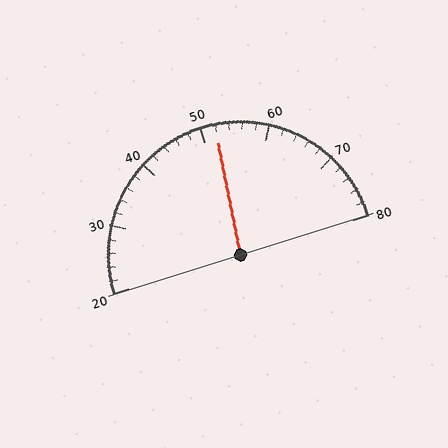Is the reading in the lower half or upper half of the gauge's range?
The reading is in the upper half of the range (20 to 80).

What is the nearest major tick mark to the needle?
The nearest major tick mark is 50.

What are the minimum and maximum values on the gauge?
The gauge ranges from 20 to 80.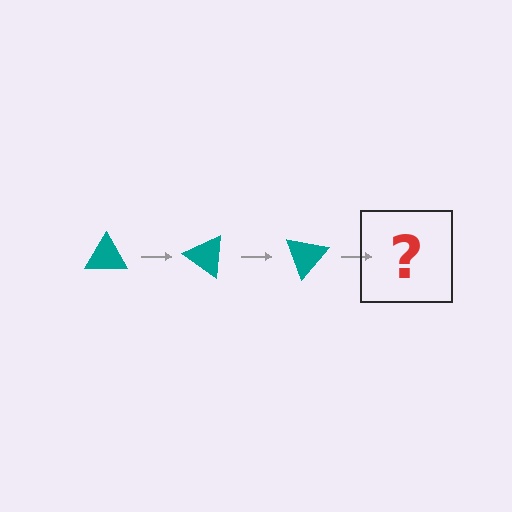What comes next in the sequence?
The next element should be a teal triangle rotated 105 degrees.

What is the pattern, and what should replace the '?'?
The pattern is that the triangle rotates 35 degrees each step. The '?' should be a teal triangle rotated 105 degrees.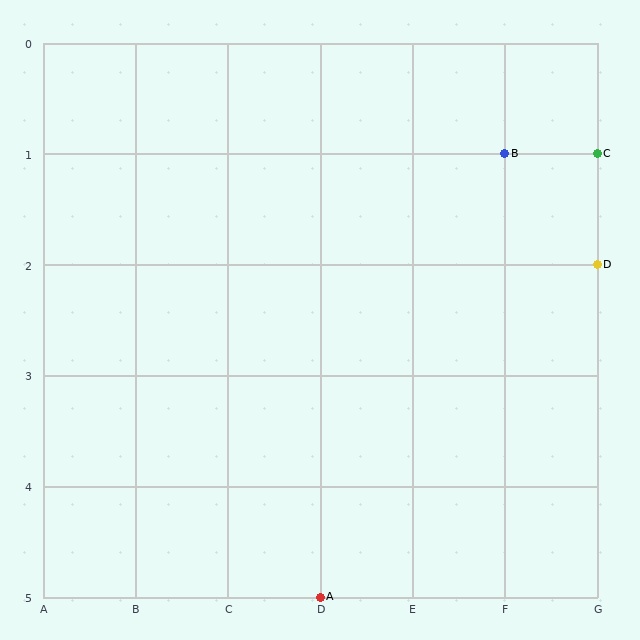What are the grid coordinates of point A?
Point A is at grid coordinates (D, 5).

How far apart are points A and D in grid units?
Points A and D are 3 columns and 3 rows apart (about 4.2 grid units diagonally).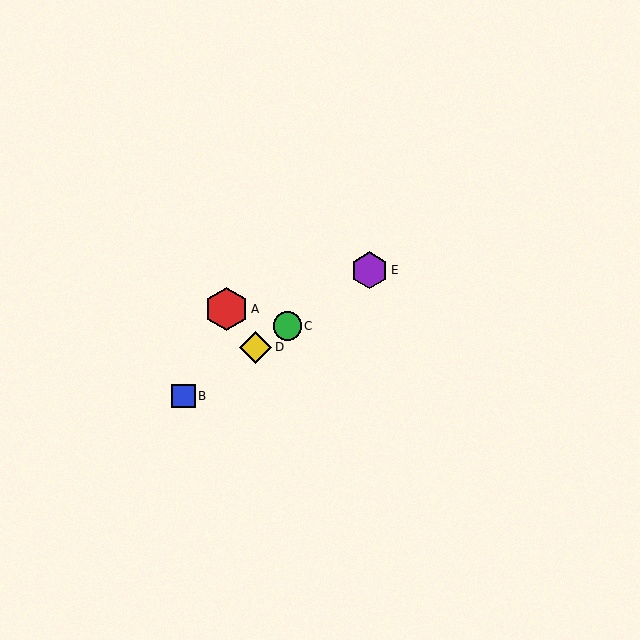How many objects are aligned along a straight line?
4 objects (B, C, D, E) are aligned along a straight line.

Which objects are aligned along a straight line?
Objects B, C, D, E are aligned along a straight line.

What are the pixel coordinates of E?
Object E is at (370, 270).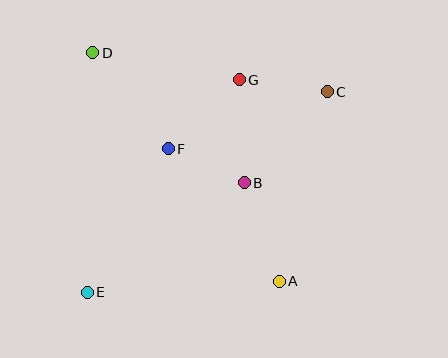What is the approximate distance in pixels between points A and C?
The distance between A and C is approximately 195 pixels.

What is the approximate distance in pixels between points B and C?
The distance between B and C is approximately 123 pixels.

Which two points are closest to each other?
Points B and F are closest to each other.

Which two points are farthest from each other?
Points C and E are farthest from each other.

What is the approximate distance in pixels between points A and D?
The distance between A and D is approximately 295 pixels.